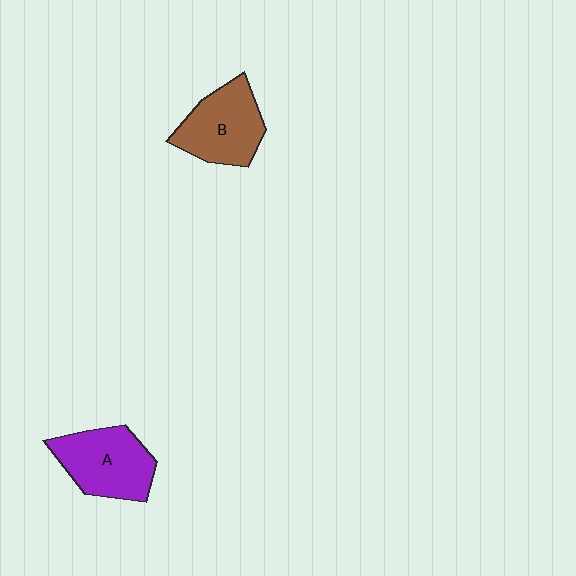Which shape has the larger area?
Shape A (purple).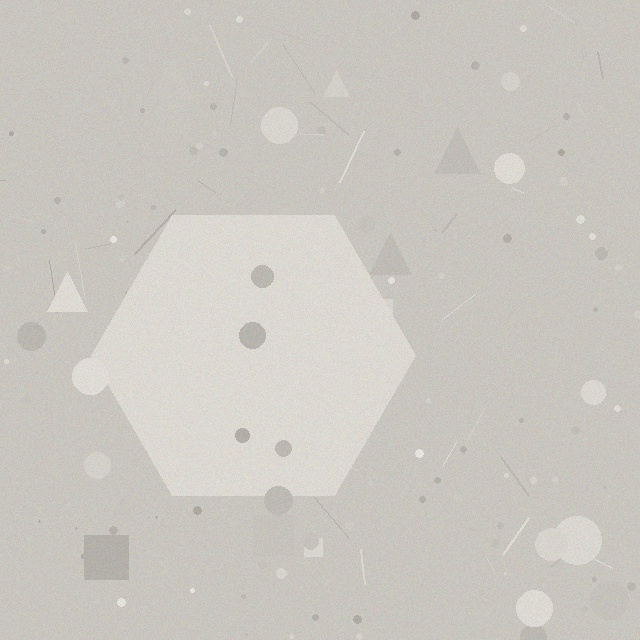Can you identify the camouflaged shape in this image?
The camouflaged shape is a hexagon.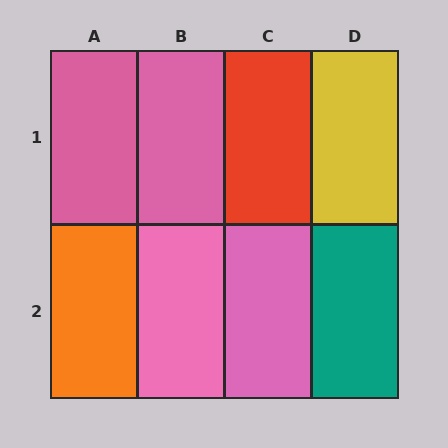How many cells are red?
1 cell is red.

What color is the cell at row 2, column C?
Pink.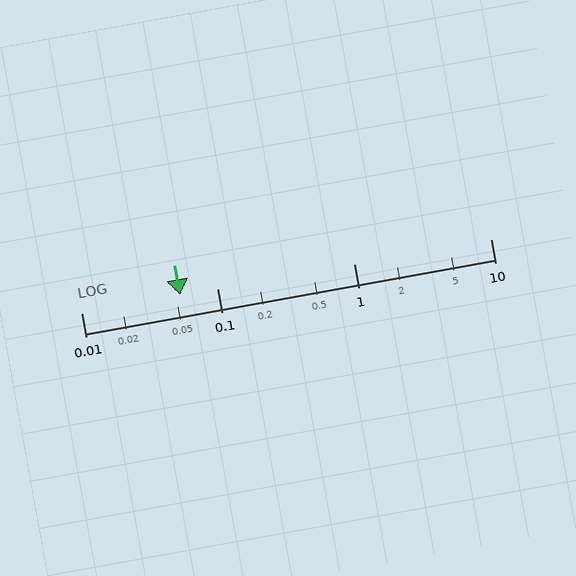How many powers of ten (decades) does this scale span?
The scale spans 3 decades, from 0.01 to 10.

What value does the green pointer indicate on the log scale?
The pointer indicates approximately 0.053.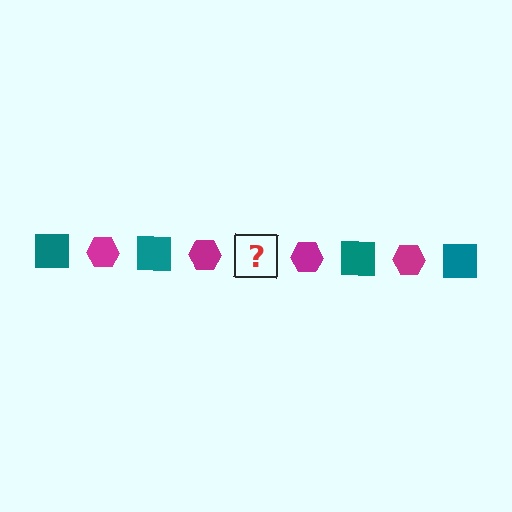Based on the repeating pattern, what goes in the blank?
The blank should be a teal square.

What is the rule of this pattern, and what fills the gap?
The rule is that the pattern alternates between teal square and magenta hexagon. The gap should be filled with a teal square.